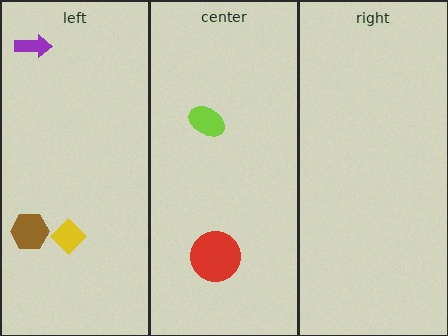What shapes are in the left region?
The purple arrow, the yellow diamond, the brown hexagon.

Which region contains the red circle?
The center region.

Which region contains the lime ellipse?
The center region.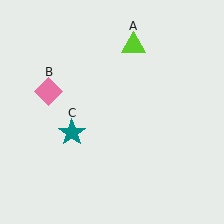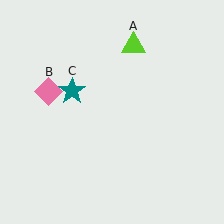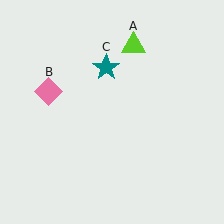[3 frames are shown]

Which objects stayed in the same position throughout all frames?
Lime triangle (object A) and pink diamond (object B) remained stationary.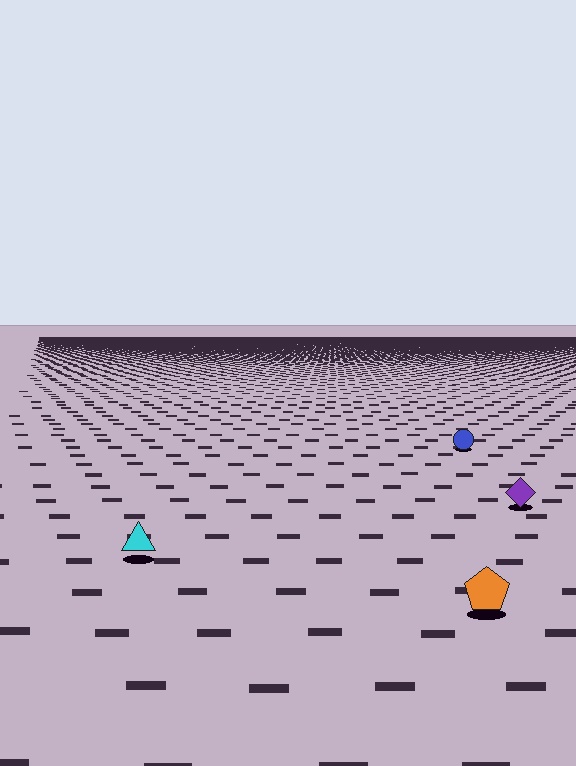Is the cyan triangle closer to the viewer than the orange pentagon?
No. The orange pentagon is closer — you can tell from the texture gradient: the ground texture is coarser near it.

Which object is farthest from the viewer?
The blue circle is farthest from the viewer. It appears smaller and the ground texture around it is denser.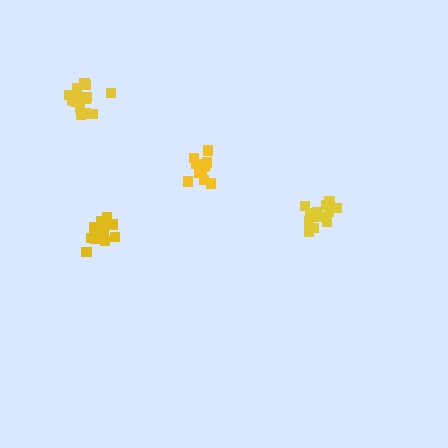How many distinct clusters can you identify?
There are 4 distinct clusters.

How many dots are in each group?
Group 1: 15 dots, Group 2: 17 dots, Group 3: 13 dots, Group 4: 15 dots (60 total).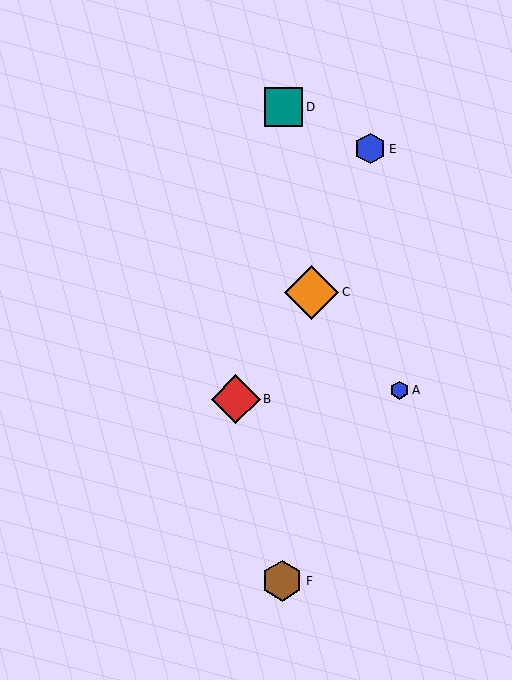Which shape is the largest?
The orange diamond (labeled C) is the largest.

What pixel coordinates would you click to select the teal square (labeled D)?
Click at (283, 107) to select the teal square D.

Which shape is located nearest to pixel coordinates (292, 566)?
The brown hexagon (labeled F) at (282, 581) is nearest to that location.